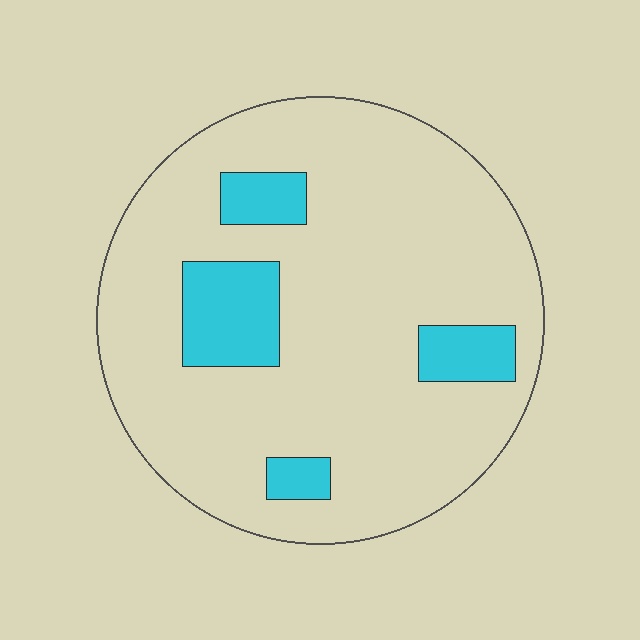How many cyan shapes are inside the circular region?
4.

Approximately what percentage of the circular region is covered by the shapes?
Approximately 15%.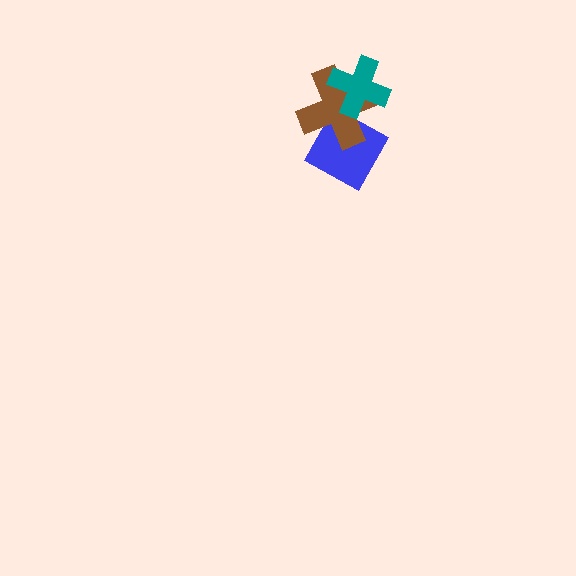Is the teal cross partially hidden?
No, no other shape covers it.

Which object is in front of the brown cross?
The teal cross is in front of the brown cross.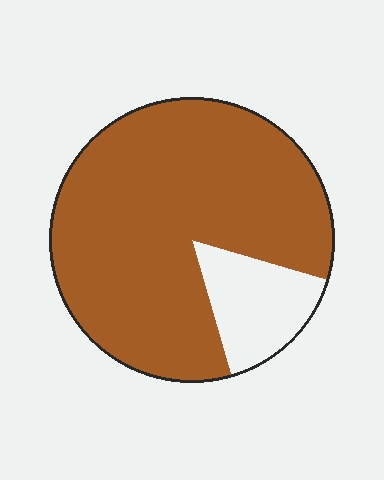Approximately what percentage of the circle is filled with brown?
Approximately 85%.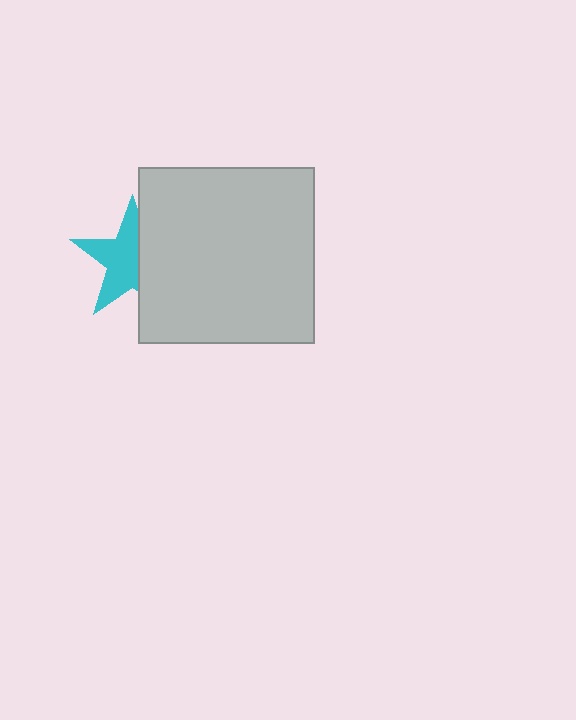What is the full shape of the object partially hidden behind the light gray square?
The partially hidden object is a cyan star.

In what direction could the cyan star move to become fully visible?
The cyan star could move left. That would shift it out from behind the light gray square entirely.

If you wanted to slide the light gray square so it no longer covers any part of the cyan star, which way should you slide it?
Slide it right — that is the most direct way to separate the two shapes.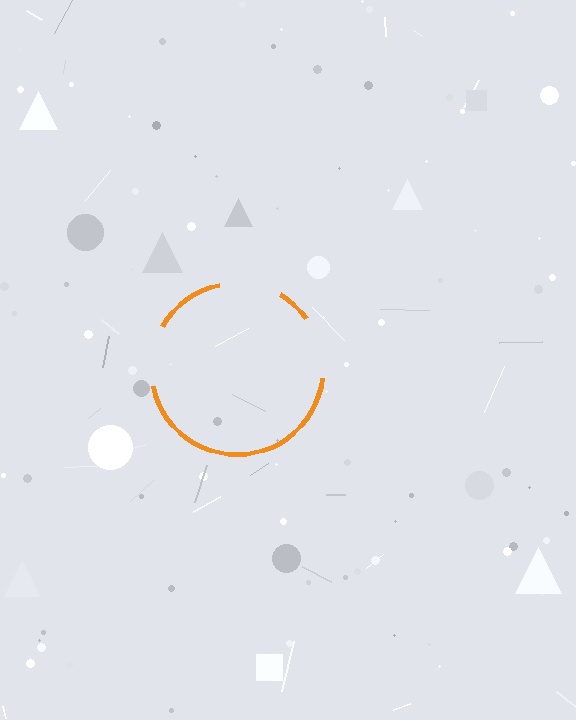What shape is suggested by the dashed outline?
The dashed outline suggests a circle.